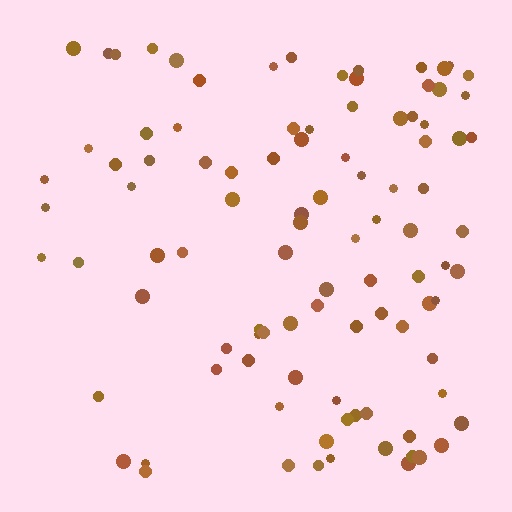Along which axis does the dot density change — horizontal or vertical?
Horizontal.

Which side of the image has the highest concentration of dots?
The right.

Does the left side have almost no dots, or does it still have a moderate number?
Still a moderate number, just noticeably fewer than the right.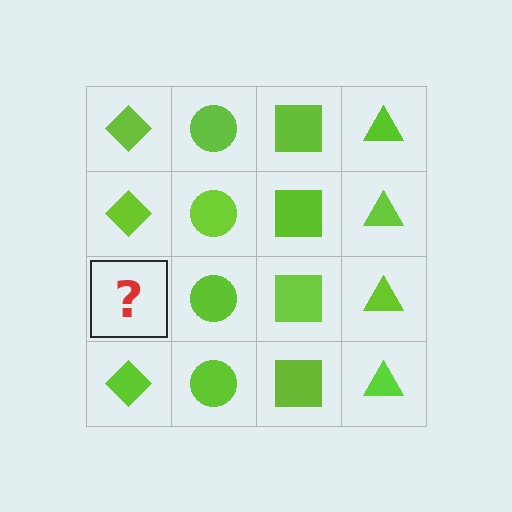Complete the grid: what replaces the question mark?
The question mark should be replaced with a lime diamond.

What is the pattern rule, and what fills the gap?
The rule is that each column has a consistent shape. The gap should be filled with a lime diamond.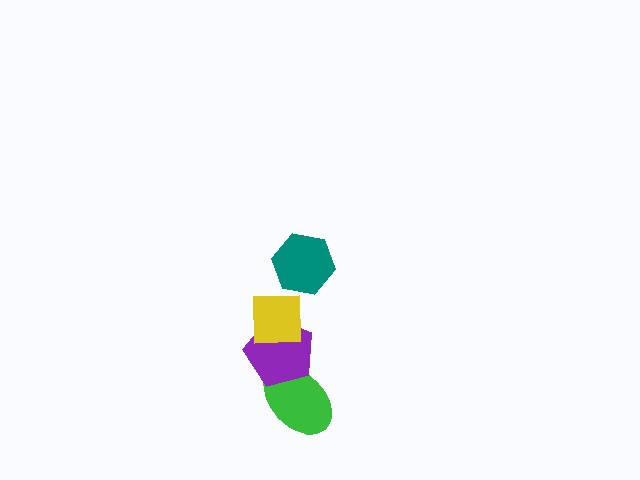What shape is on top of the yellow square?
The teal hexagon is on top of the yellow square.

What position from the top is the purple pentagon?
The purple pentagon is 3rd from the top.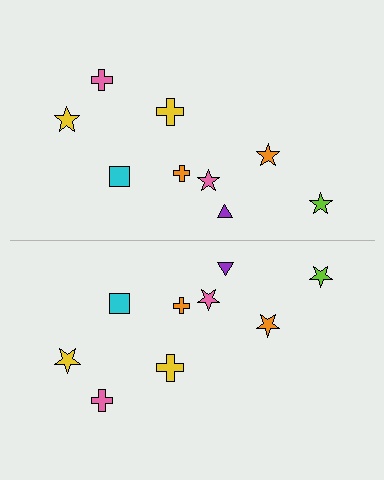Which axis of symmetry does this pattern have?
The pattern has a horizontal axis of symmetry running through the center of the image.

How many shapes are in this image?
There are 18 shapes in this image.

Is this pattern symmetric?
Yes, this pattern has bilateral (reflection) symmetry.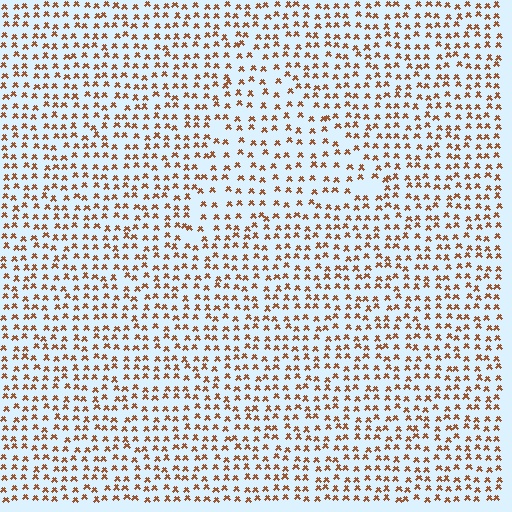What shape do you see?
I see a triangle.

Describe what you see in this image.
The image contains small brown elements arranged at two different densities. A triangle-shaped region is visible where the elements are less densely packed than the surrounding area.